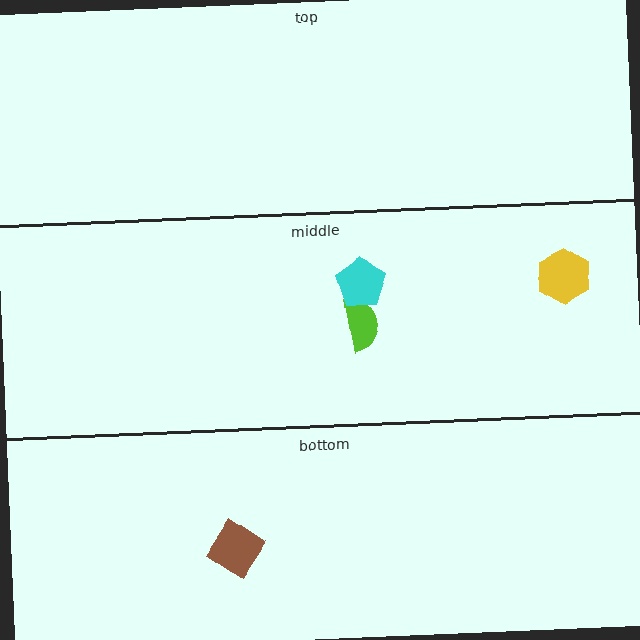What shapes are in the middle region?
The yellow hexagon, the lime semicircle, the cyan pentagon.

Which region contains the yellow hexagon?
The middle region.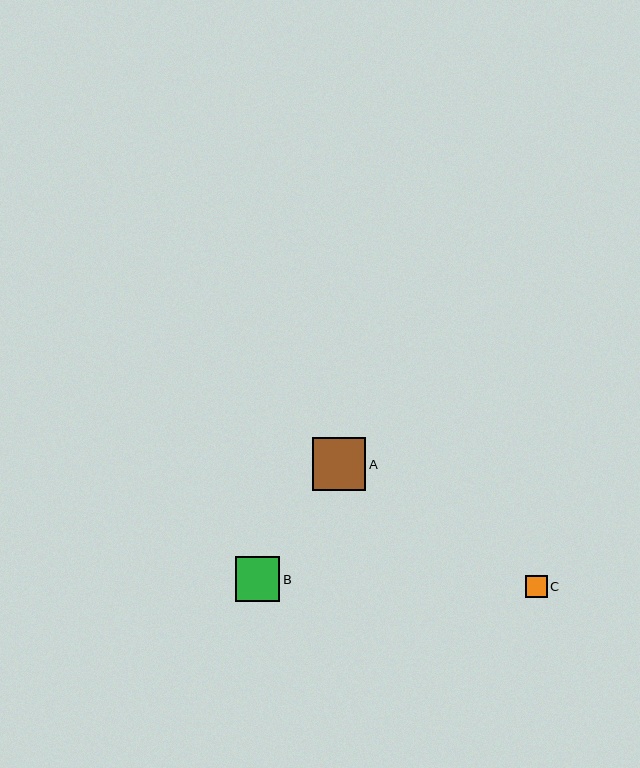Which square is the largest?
Square A is the largest with a size of approximately 53 pixels.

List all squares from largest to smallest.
From largest to smallest: A, B, C.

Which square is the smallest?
Square C is the smallest with a size of approximately 22 pixels.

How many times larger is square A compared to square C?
Square A is approximately 2.4 times the size of square C.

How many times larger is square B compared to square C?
Square B is approximately 2.0 times the size of square C.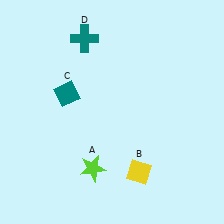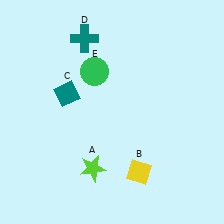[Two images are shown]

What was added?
A green circle (E) was added in Image 2.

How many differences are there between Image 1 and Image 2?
There is 1 difference between the two images.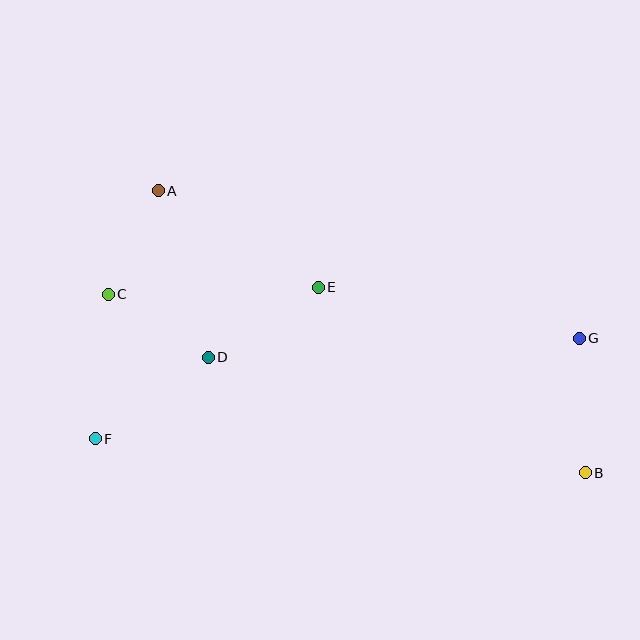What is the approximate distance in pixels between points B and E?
The distance between B and E is approximately 325 pixels.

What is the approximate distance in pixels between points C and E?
The distance between C and E is approximately 210 pixels.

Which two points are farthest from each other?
Points A and B are farthest from each other.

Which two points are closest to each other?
Points A and C are closest to each other.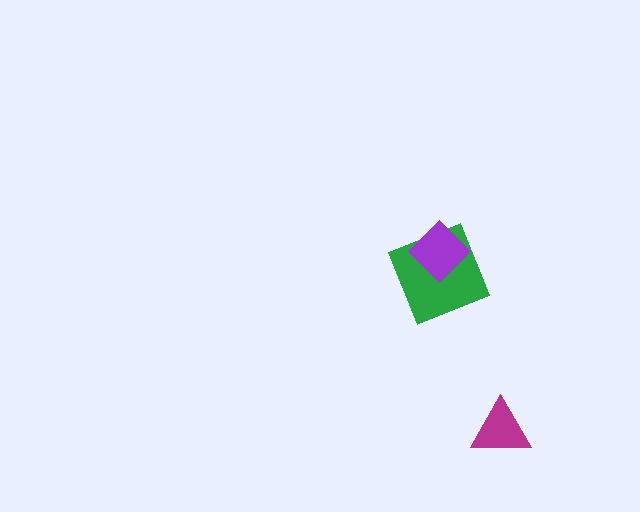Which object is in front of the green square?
The purple diamond is in front of the green square.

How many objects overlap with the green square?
1 object overlaps with the green square.